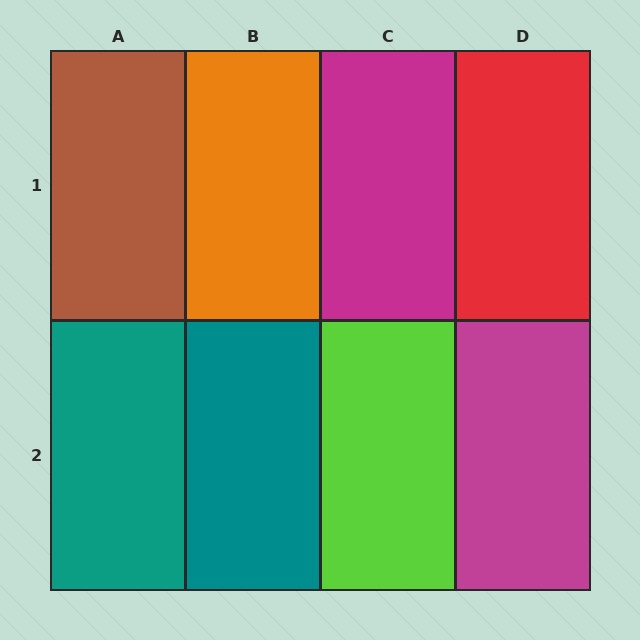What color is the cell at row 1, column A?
Brown.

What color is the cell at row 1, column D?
Red.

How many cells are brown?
1 cell is brown.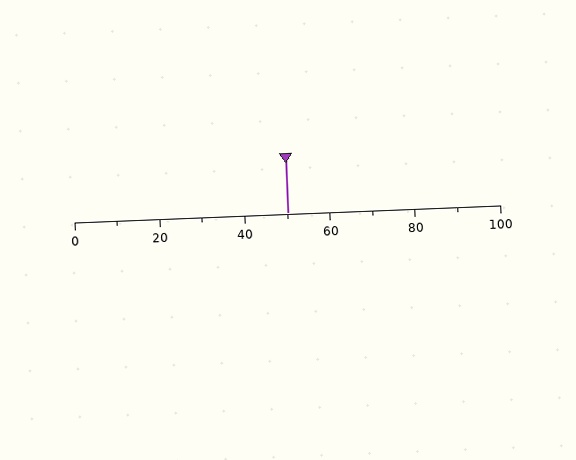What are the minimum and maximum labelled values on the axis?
The axis runs from 0 to 100.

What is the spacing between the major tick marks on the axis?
The major ticks are spaced 20 apart.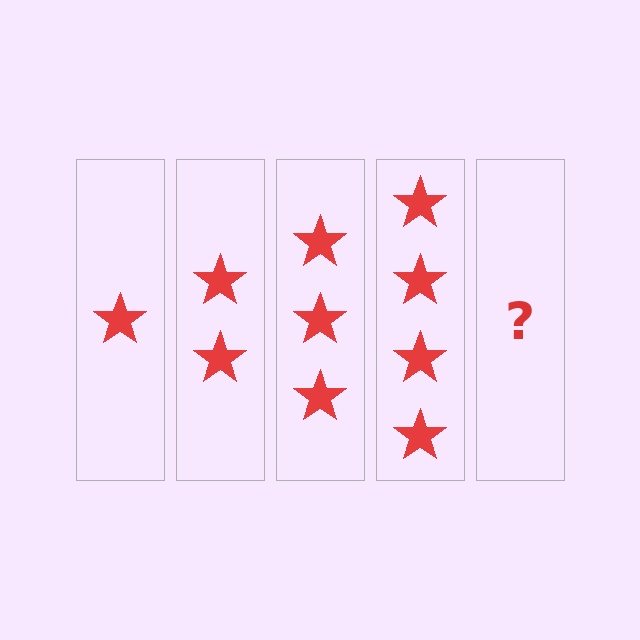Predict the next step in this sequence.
The next step is 5 stars.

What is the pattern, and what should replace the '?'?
The pattern is that each step adds one more star. The '?' should be 5 stars.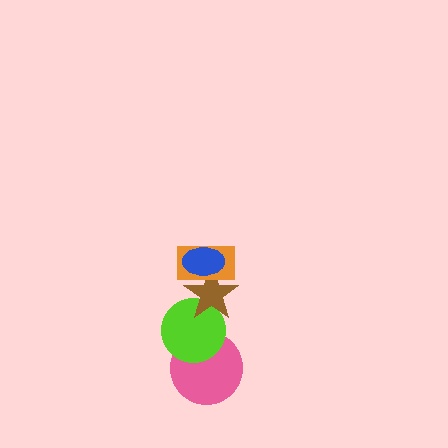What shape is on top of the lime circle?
The brown star is on top of the lime circle.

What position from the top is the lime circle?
The lime circle is 4th from the top.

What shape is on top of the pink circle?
The lime circle is on top of the pink circle.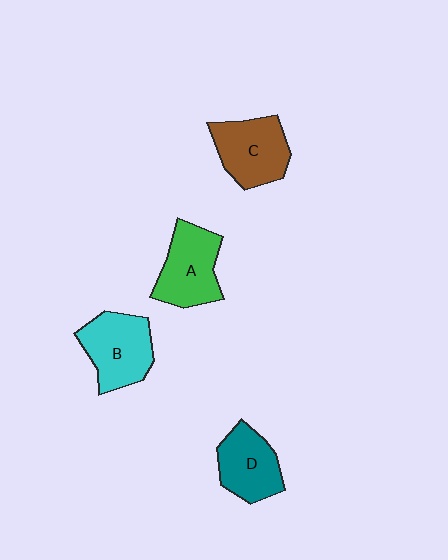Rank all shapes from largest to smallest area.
From largest to smallest: B (cyan), A (green), C (brown), D (teal).